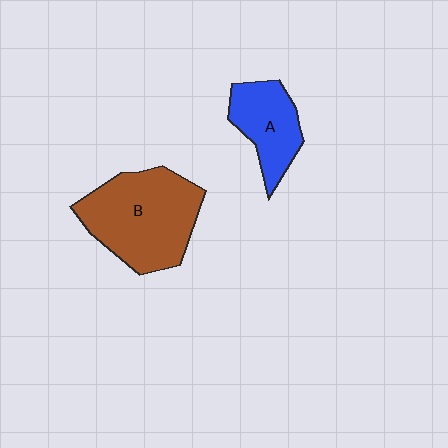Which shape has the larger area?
Shape B (brown).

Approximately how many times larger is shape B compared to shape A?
Approximately 1.8 times.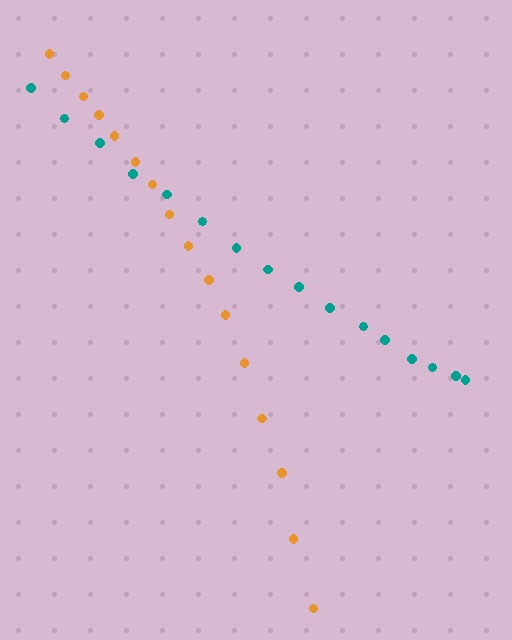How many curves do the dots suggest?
There are 2 distinct paths.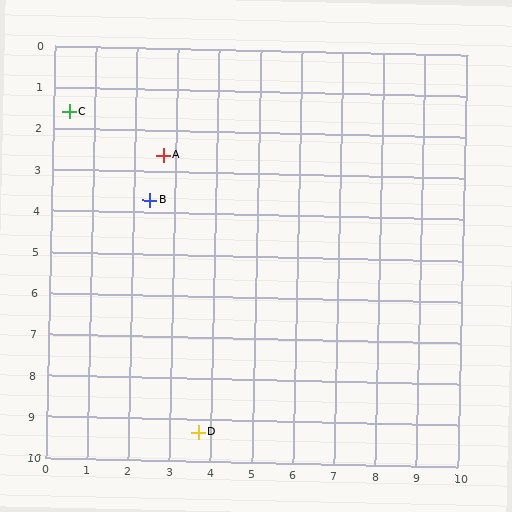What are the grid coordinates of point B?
Point B is at approximately (2.4, 3.7).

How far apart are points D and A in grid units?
Points D and A are about 6.8 grid units apart.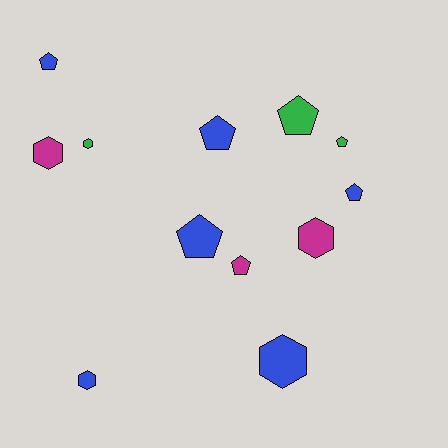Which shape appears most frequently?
Pentagon, with 7 objects.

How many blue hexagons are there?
There are 2 blue hexagons.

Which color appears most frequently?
Blue, with 6 objects.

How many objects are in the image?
There are 12 objects.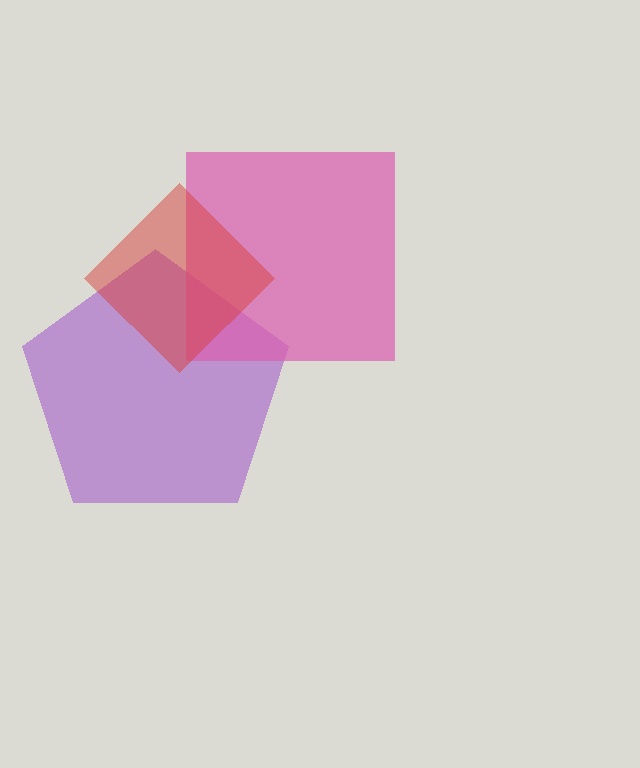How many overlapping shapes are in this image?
There are 3 overlapping shapes in the image.